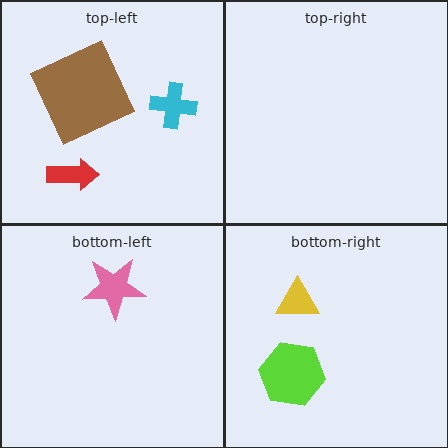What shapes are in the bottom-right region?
The yellow triangle, the lime hexagon.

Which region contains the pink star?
The bottom-left region.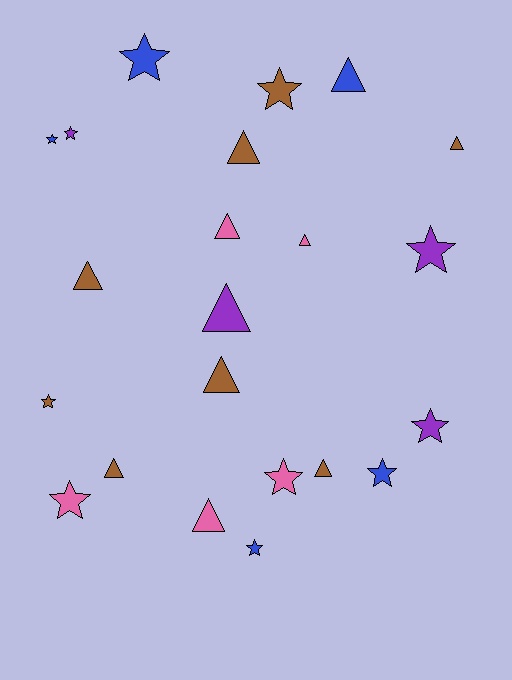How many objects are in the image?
There are 22 objects.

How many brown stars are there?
There are 2 brown stars.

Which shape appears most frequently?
Star, with 11 objects.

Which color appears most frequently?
Brown, with 8 objects.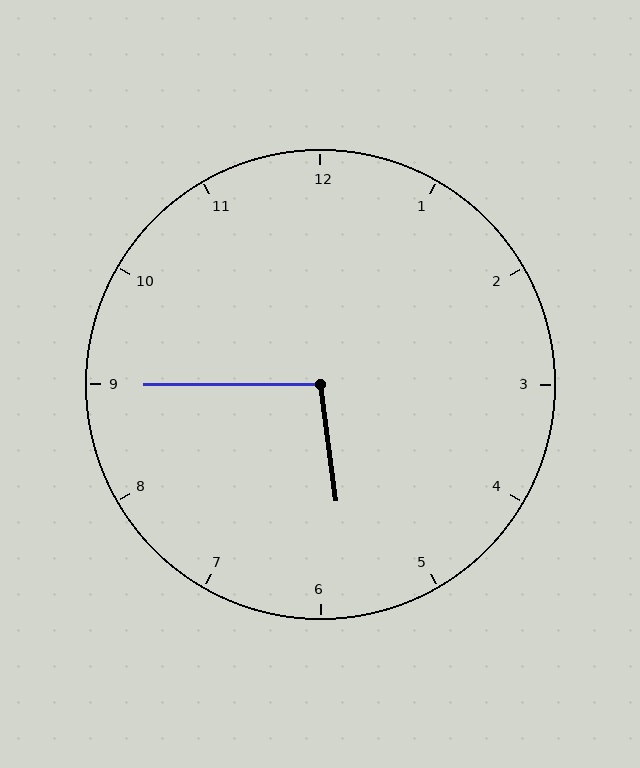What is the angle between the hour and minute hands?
Approximately 98 degrees.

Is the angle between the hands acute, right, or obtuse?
It is obtuse.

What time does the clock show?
5:45.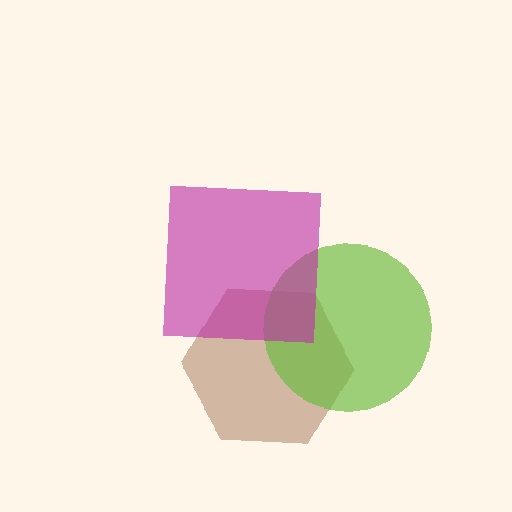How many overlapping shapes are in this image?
There are 3 overlapping shapes in the image.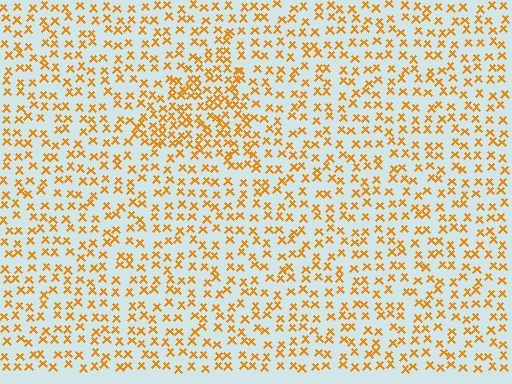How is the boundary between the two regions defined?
The boundary is defined by a change in element density (approximately 1.8x ratio). All elements are the same color, size, and shape.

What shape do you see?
I see a triangle.